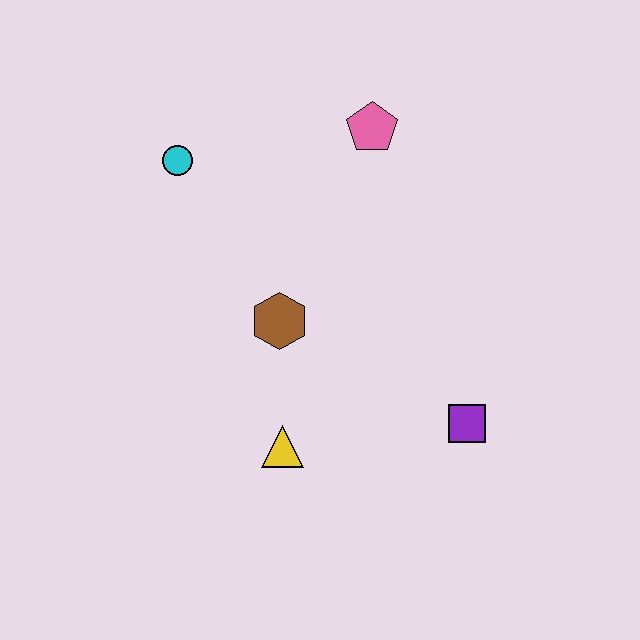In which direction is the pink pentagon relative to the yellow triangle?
The pink pentagon is above the yellow triangle.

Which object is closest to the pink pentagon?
The cyan circle is closest to the pink pentagon.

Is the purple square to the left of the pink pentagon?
No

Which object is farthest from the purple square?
The cyan circle is farthest from the purple square.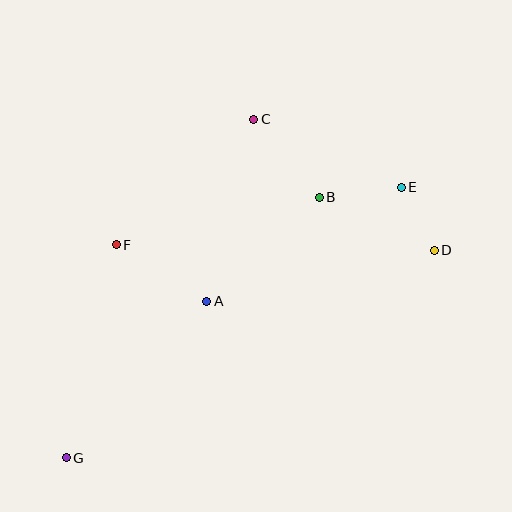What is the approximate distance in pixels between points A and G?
The distance between A and G is approximately 210 pixels.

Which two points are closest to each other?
Points D and E are closest to each other.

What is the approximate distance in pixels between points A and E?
The distance between A and E is approximately 226 pixels.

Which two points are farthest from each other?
Points E and G are farthest from each other.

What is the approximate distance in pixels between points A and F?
The distance between A and F is approximately 107 pixels.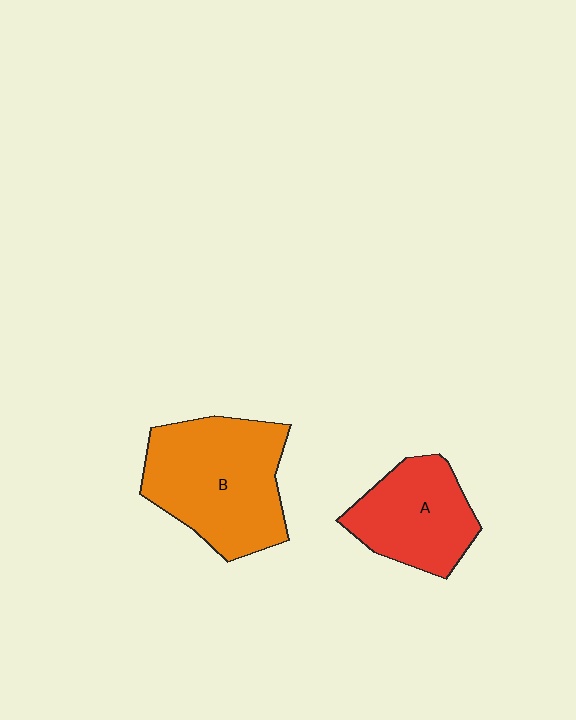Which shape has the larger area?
Shape B (orange).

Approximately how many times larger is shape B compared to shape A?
Approximately 1.5 times.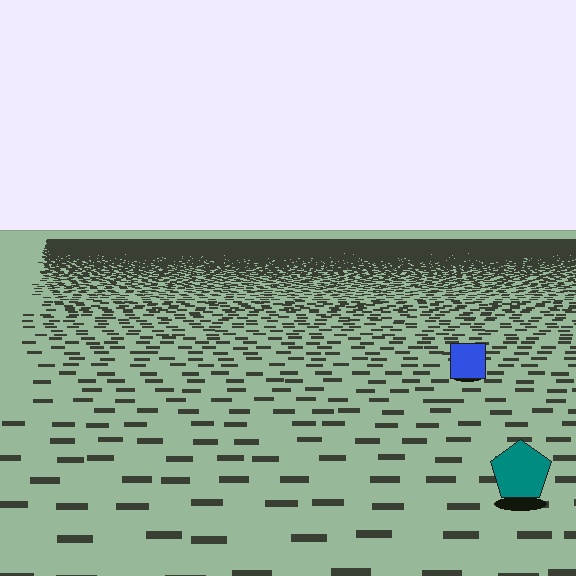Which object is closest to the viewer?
The teal pentagon is closest. The texture marks near it are larger and more spread out.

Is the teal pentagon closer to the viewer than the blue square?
Yes. The teal pentagon is closer — you can tell from the texture gradient: the ground texture is coarser near it.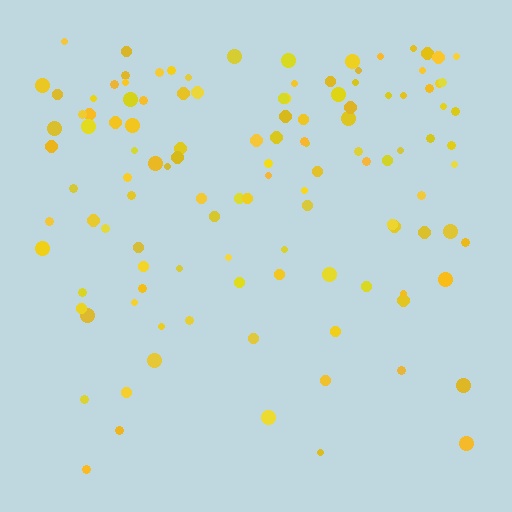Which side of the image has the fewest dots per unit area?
The bottom.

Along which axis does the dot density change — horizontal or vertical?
Vertical.